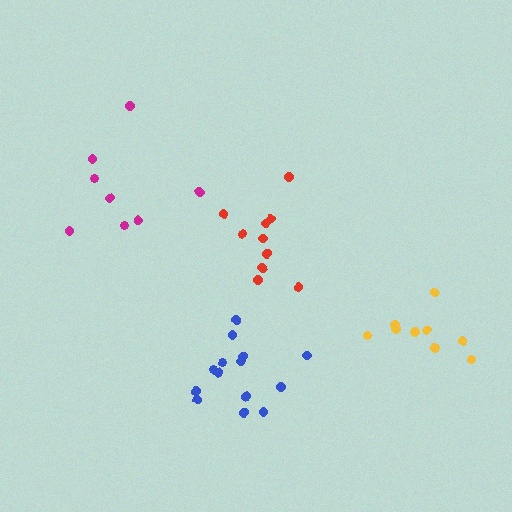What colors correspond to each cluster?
The clusters are colored: blue, magenta, yellow, red.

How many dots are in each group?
Group 1: 14 dots, Group 2: 8 dots, Group 3: 9 dots, Group 4: 10 dots (41 total).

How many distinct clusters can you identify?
There are 4 distinct clusters.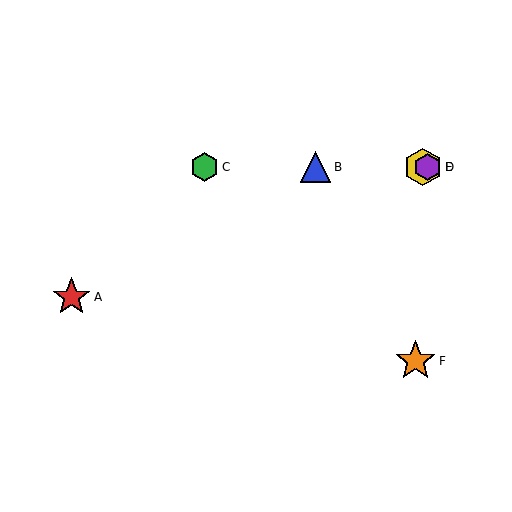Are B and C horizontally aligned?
Yes, both are at y≈167.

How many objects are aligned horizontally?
4 objects (B, C, D, E) are aligned horizontally.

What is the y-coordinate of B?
Object B is at y≈167.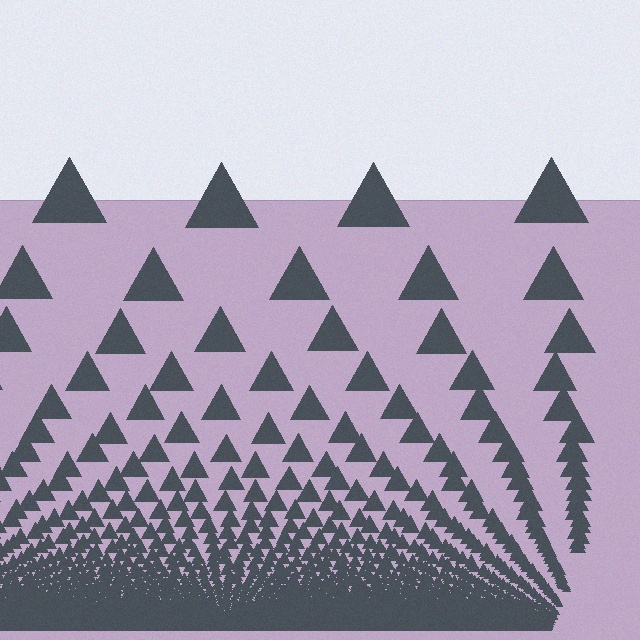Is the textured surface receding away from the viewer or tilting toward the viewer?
The surface appears to tilt toward the viewer. Texture elements get larger and sparser toward the top.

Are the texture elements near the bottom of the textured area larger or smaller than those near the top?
Smaller. The gradient is inverted — elements near the bottom are smaller and denser.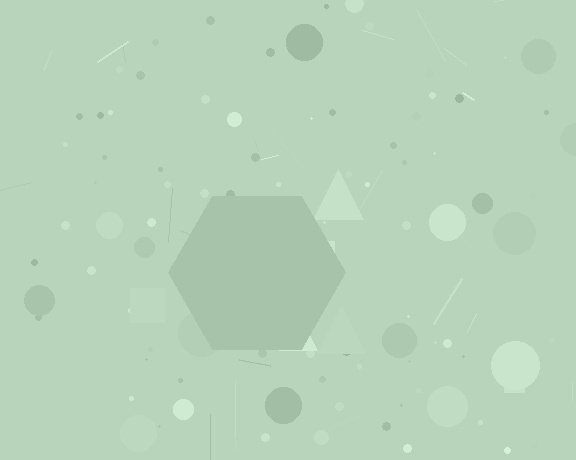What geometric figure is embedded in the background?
A hexagon is embedded in the background.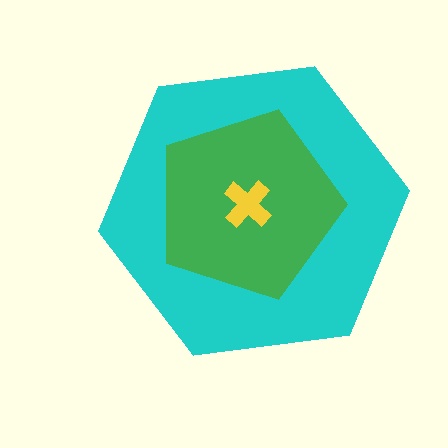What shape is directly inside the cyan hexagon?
The green pentagon.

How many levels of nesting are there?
3.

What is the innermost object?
The yellow cross.